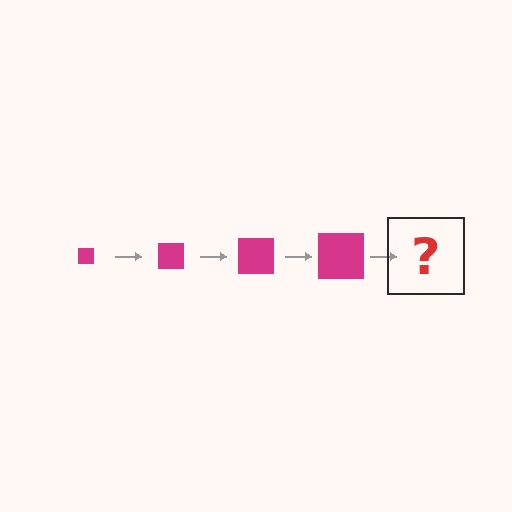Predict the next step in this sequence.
The next step is a magenta square, larger than the previous one.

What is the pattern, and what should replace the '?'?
The pattern is that the square gets progressively larger each step. The '?' should be a magenta square, larger than the previous one.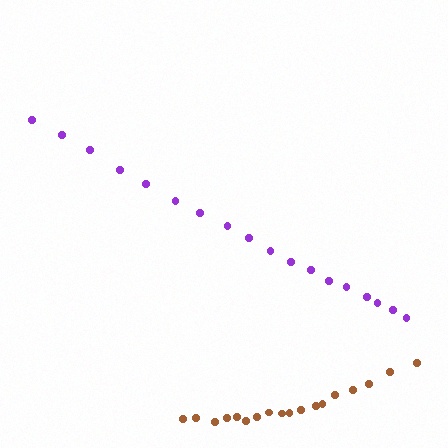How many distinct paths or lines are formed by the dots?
There are 2 distinct paths.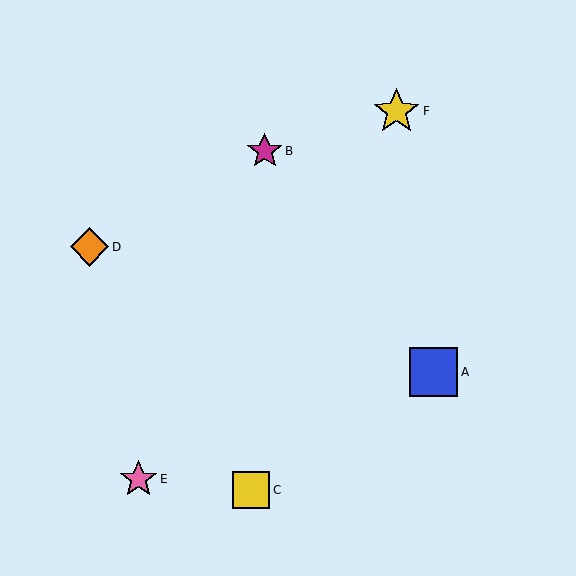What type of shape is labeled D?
Shape D is an orange diamond.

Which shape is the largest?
The blue square (labeled A) is the largest.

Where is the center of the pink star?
The center of the pink star is at (138, 479).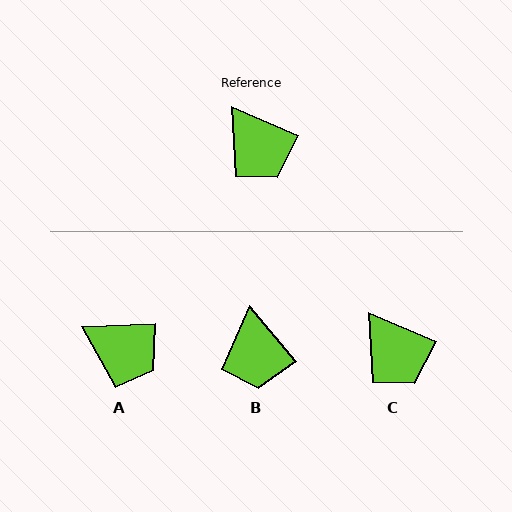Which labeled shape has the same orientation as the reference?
C.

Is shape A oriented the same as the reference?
No, it is off by about 26 degrees.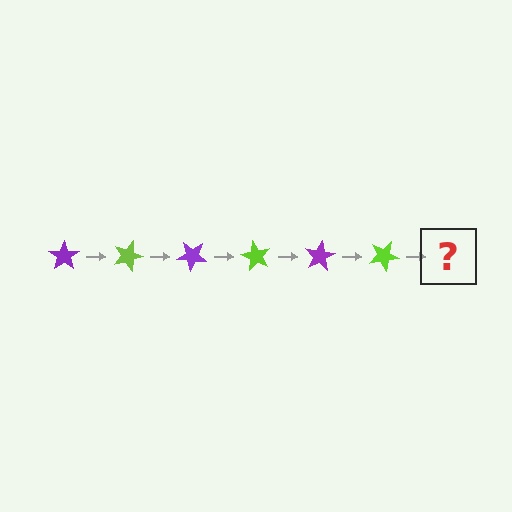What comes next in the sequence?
The next element should be a purple star, rotated 120 degrees from the start.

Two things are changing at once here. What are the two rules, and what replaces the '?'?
The two rules are that it rotates 20 degrees each step and the color cycles through purple and lime. The '?' should be a purple star, rotated 120 degrees from the start.